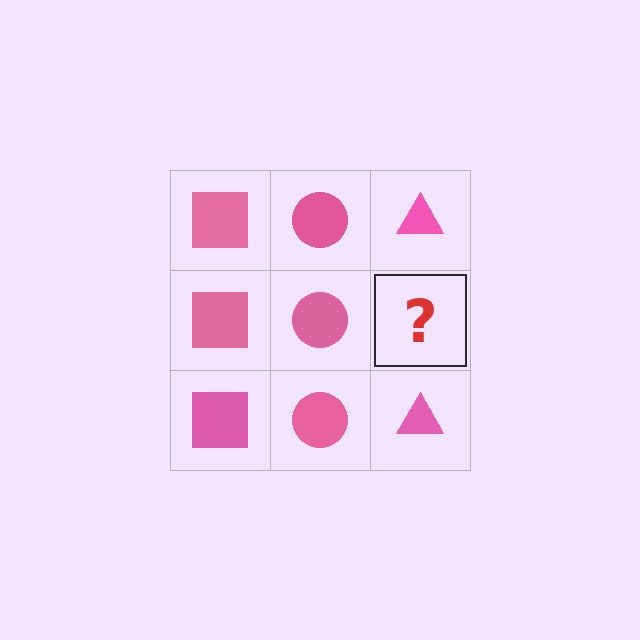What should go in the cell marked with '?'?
The missing cell should contain a pink triangle.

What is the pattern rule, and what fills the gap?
The rule is that each column has a consistent shape. The gap should be filled with a pink triangle.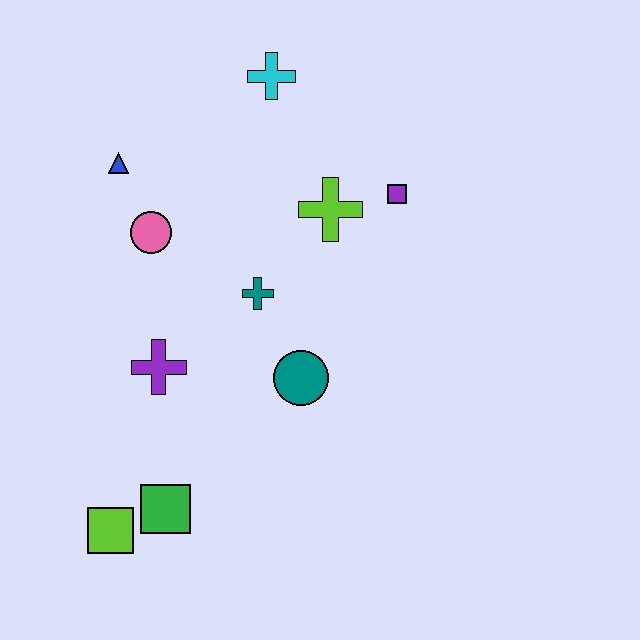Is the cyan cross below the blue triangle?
No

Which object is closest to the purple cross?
The teal cross is closest to the purple cross.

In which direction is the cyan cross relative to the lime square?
The cyan cross is above the lime square.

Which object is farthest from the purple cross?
The cyan cross is farthest from the purple cross.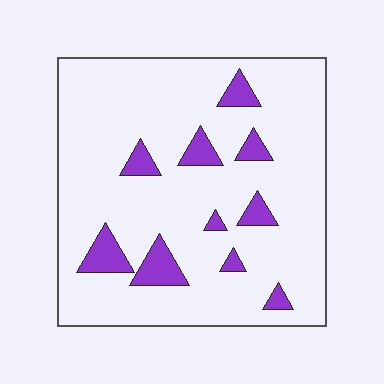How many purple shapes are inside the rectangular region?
10.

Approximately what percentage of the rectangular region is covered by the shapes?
Approximately 10%.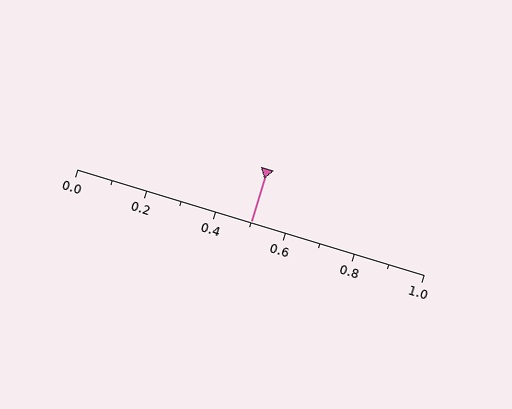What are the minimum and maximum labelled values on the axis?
The axis runs from 0.0 to 1.0.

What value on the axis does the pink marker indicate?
The marker indicates approximately 0.5.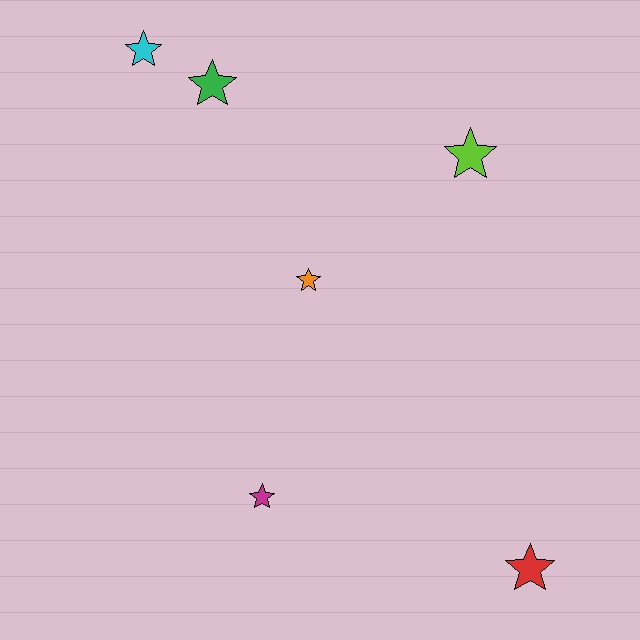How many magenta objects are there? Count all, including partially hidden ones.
There is 1 magenta object.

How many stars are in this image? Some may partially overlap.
There are 6 stars.